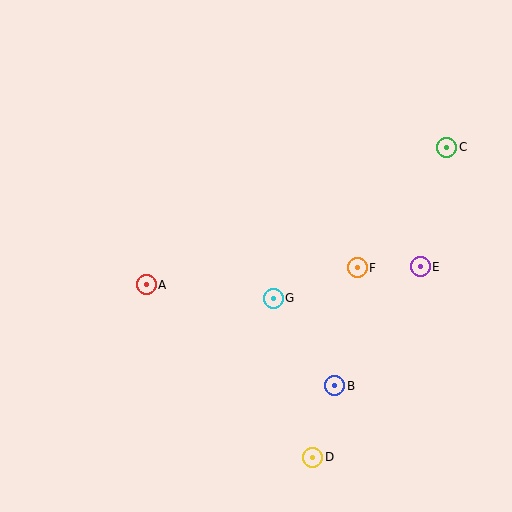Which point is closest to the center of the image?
Point G at (273, 298) is closest to the center.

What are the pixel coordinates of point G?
Point G is at (273, 298).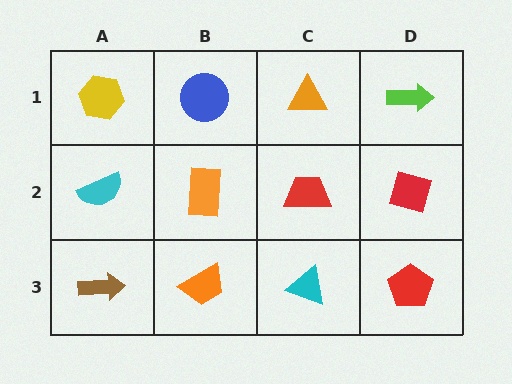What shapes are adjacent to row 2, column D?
A lime arrow (row 1, column D), a red pentagon (row 3, column D), a red trapezoid (row 2, column C).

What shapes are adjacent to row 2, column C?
An orange triangle (row 1, column C), a cyan triangle (row 3, column C), an orange rectangle (row 2, column B), a red diamond (row 2, column D).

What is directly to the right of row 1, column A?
A blue circle.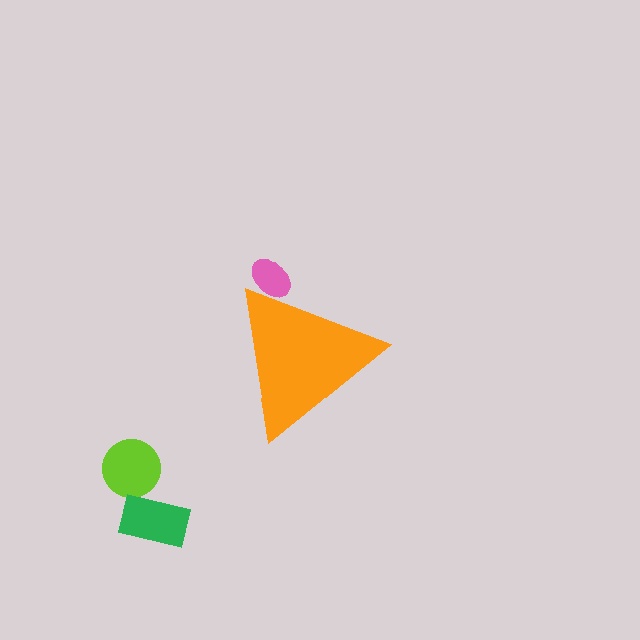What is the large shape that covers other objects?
An orange triangle.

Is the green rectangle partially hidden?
No, the green rectangle is fully visible.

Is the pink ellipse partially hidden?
Yes, the pink ellipse is partially hidden behind the orange triangle.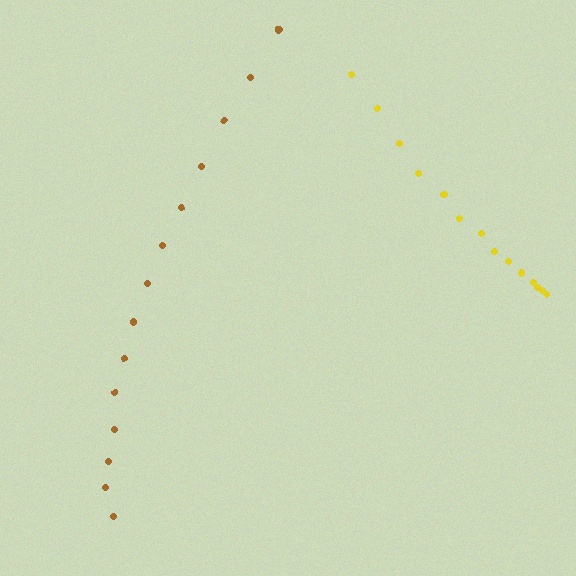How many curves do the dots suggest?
There are 2 distinct paths.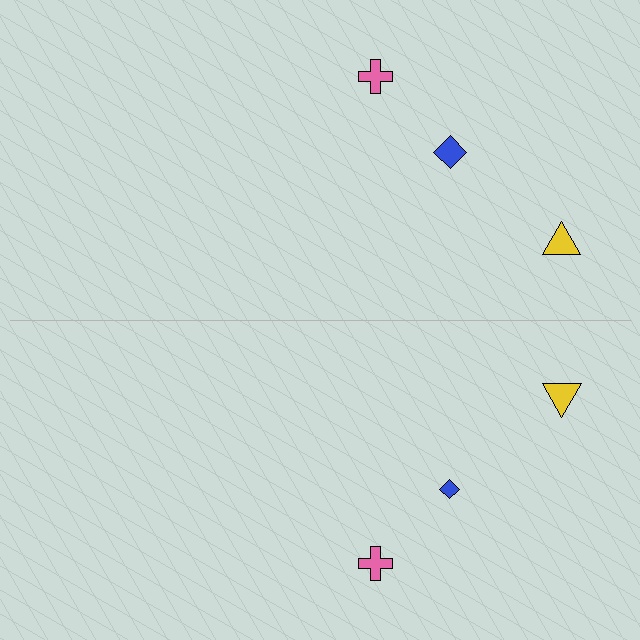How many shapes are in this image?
There are 6 shapes in this image.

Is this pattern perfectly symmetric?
No, the pattern is not perfectly symmetric. The blue diamond on the bottom side has a different size than its mirror counterpart.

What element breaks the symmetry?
The blue diamond on the bottom side has a different size than its mirror counterpart.